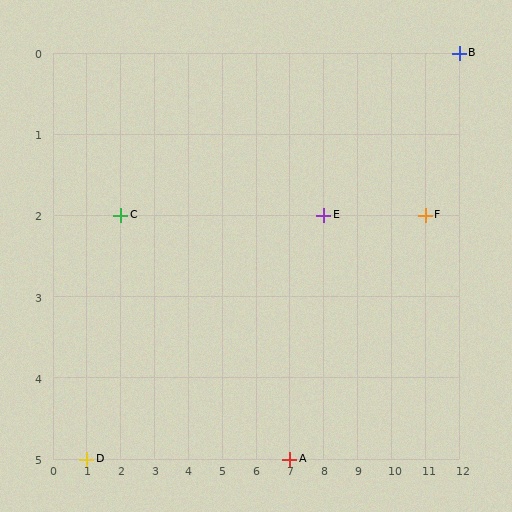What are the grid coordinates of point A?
Point A is at grid coordinates (7, 5).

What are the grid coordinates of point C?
Point C is at grid coordinates (2, 2).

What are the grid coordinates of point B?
Point B is at grid coordinates (12, 0).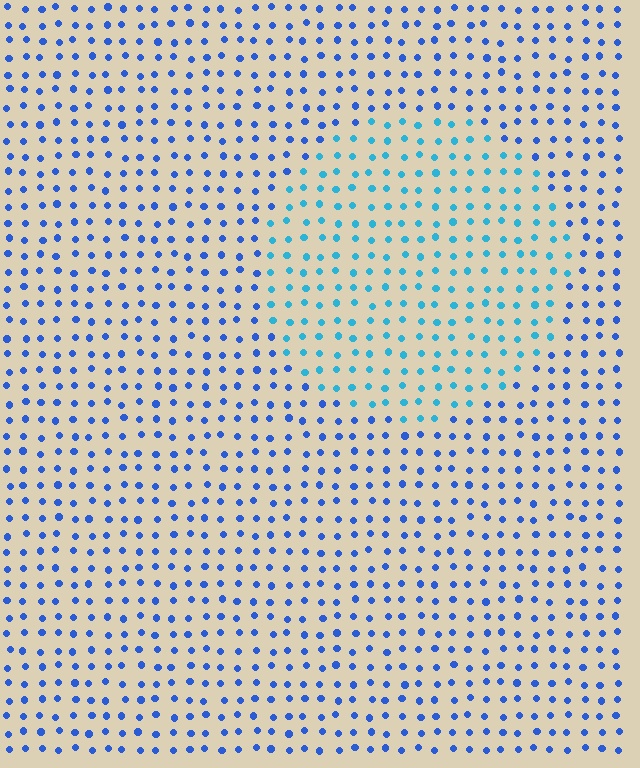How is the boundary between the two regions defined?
The boundary is defined purely by a slight shift in hue (about 31 degrees). Spacing, size, and orientation are identical on both sides.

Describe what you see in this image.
The image is filled with small blue elements in a uniform arrangement. A circle-shaped region is visible where the elements are tinted to a slightly different hue, forming a subtle color boundary.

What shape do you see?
I see a circle.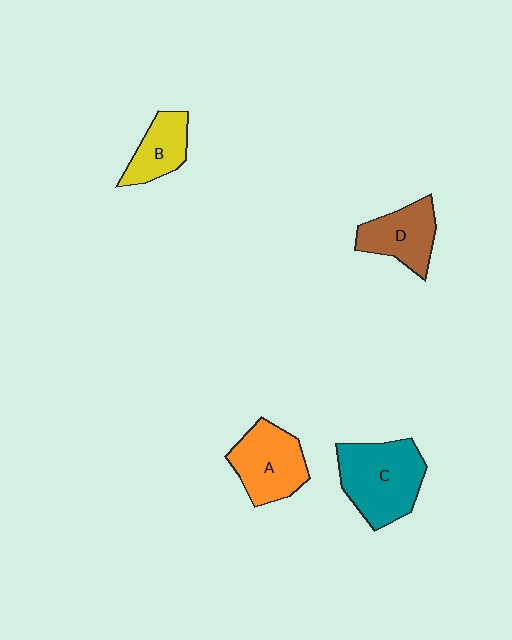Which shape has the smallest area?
Shape B (yellow).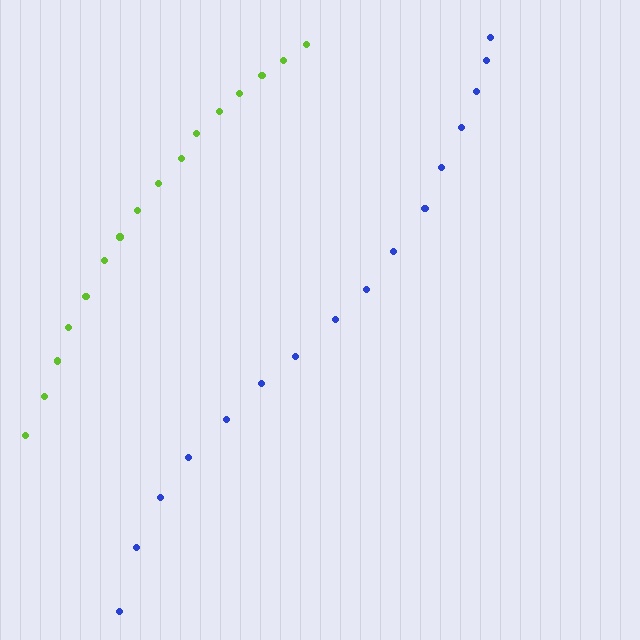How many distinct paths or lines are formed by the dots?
There are 2 distinct paths.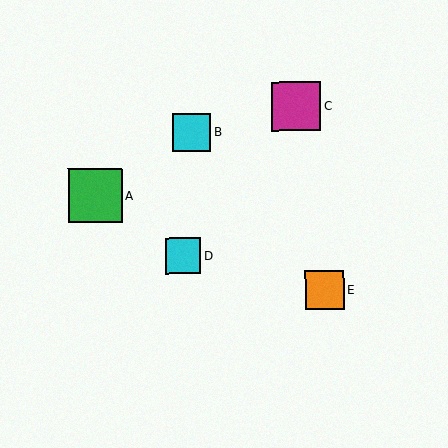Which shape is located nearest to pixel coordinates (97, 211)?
The green square (labeled A) at (95, 196) is nearest to that location.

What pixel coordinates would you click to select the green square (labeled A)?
Click at (95, 196) to select the green square A.